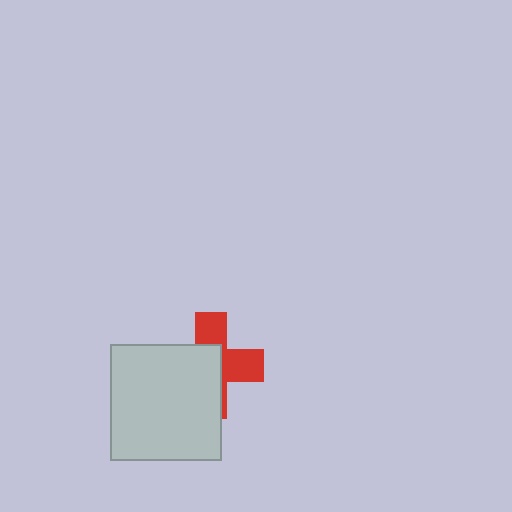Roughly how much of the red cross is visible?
About half of it is visible (roughly 45%).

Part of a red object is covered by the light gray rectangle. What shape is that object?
It is a cross.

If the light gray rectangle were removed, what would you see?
You would see the complete red cross.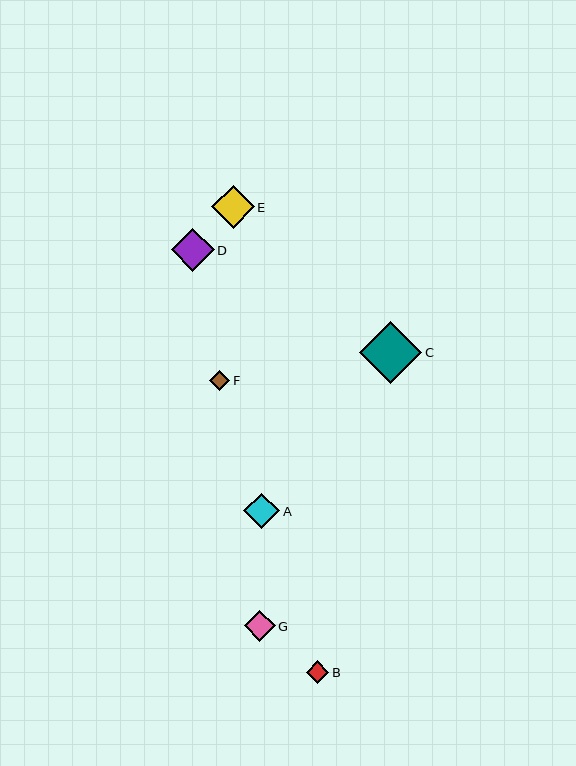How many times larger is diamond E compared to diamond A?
Diamond E is approximately 1.2 times the size of diamond A.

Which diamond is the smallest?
Diamond F is the smallest with a size of approximately 21 pixels.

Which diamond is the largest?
Diamond C is the largest with a size of approximately 62 pixels.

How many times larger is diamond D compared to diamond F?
Diamond D is approximately 2.1 times the size of diamond F.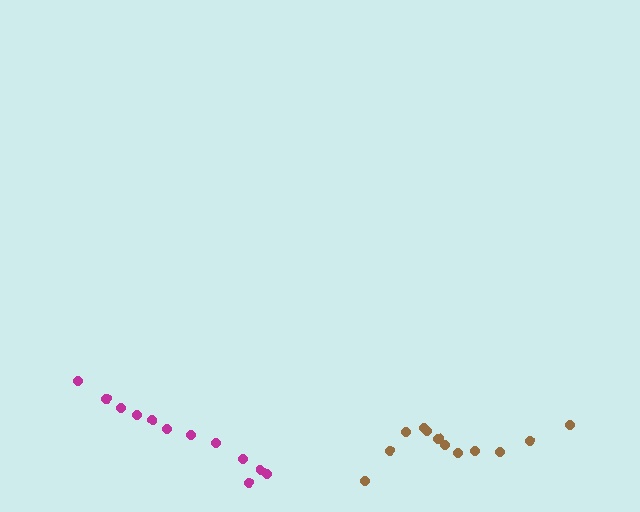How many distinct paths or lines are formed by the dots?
There are 2 distinct paths.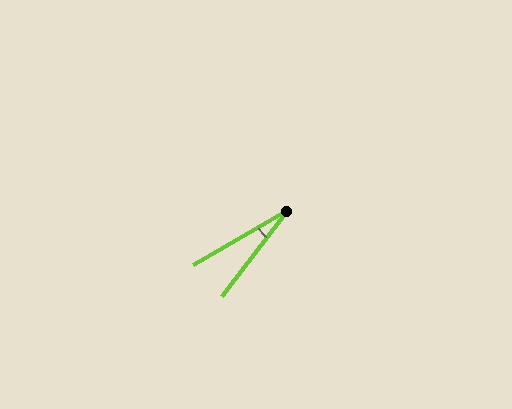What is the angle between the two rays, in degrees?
Approximately 22 degrees.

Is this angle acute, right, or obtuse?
It is acute.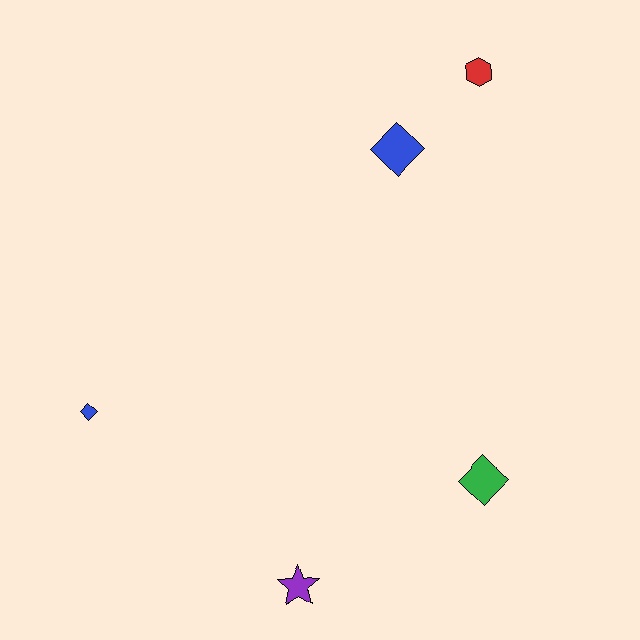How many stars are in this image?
There is 1 star.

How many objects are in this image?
There are 5 objects.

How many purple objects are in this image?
There is 1 purple object.